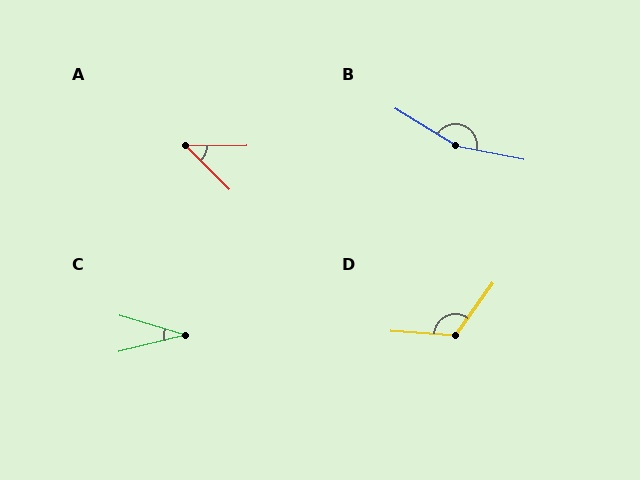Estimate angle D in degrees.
Approximately 121 degrees.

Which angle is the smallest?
C, at approximately 31 degrees.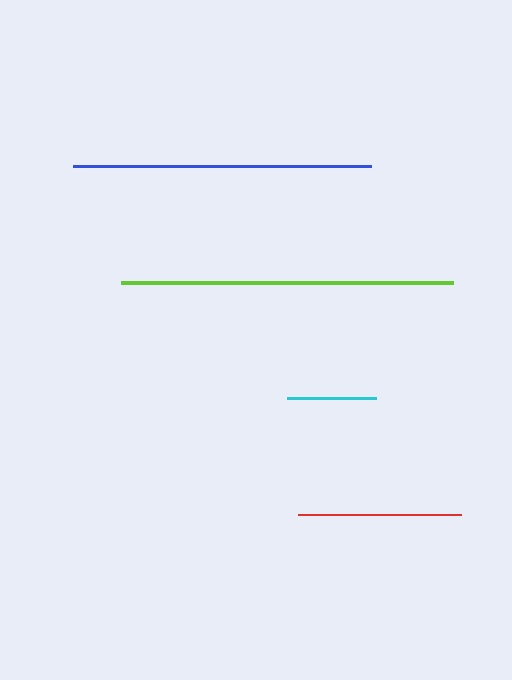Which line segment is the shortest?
The cyan line is the shortest at approximately 89 pixels.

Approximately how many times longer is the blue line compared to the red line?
The blue line is approximately 1.8 times the length of the red line.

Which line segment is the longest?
The lime line is the longest at approximately 332 pixels.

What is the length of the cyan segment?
The cyan segment is approximately 89 pixels long.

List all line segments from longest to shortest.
From longest to shortest: lime, blue, red, cyan.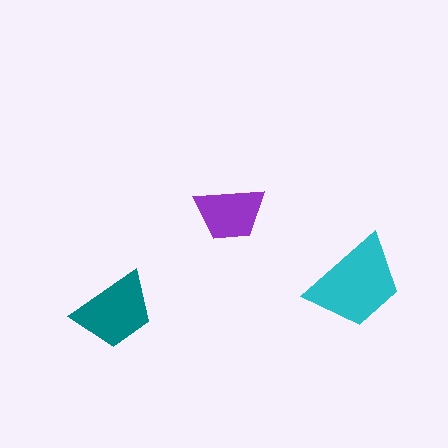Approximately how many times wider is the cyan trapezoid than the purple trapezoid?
About 1.5 times wider.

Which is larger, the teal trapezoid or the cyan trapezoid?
The cyan one.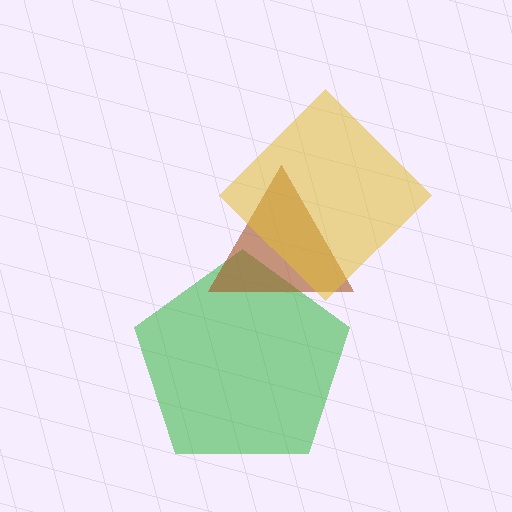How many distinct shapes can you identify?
There are 3 distinct shapes: a green pentagon, a brown triangle, a yellow diamond.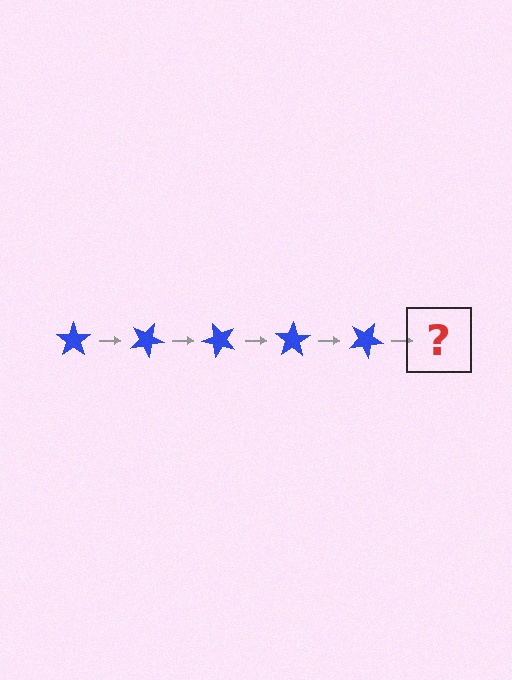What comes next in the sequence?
The next element should be a blue star rotated 125 degrees.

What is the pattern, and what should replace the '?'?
The pattern is that the star rotates 25 degrees each step. The '?' should be a blue star rotated 125 degrees.